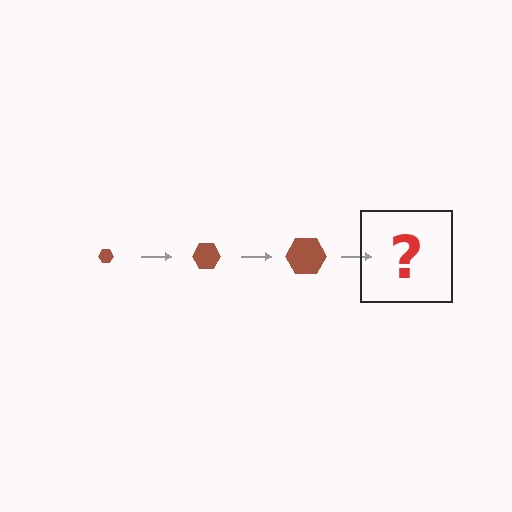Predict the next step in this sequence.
The next step is a brown hexagon, larger than the previous one.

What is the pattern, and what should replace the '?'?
The pattern is that the hexagon gets progressively larger each step. The '?' should be a brown hexagon, larger than the previous one.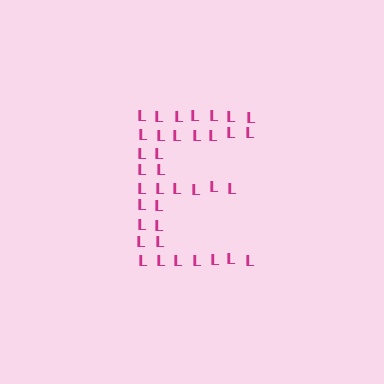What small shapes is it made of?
It is made of small letter L's.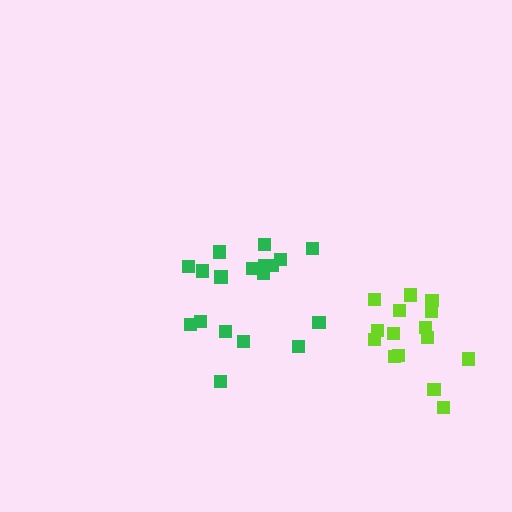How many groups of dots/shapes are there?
There are 2 groups.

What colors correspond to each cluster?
The clusters are colored: green, lime.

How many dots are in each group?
Group 1: 18 dots, Group 2: 15 dots (33 total).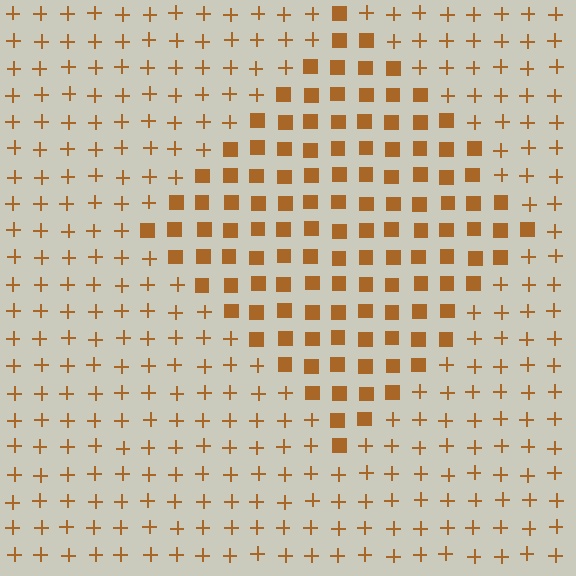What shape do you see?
I see a diamond.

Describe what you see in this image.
The image is filled with small brown elements arranged in a uniform grid. A diamond-shaped region contains squares, while the surrounding area contains plus signs. The boundary is defined purely by the change in element shape.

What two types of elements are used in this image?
The image uses squares inside the diamond region and plus signs outside it.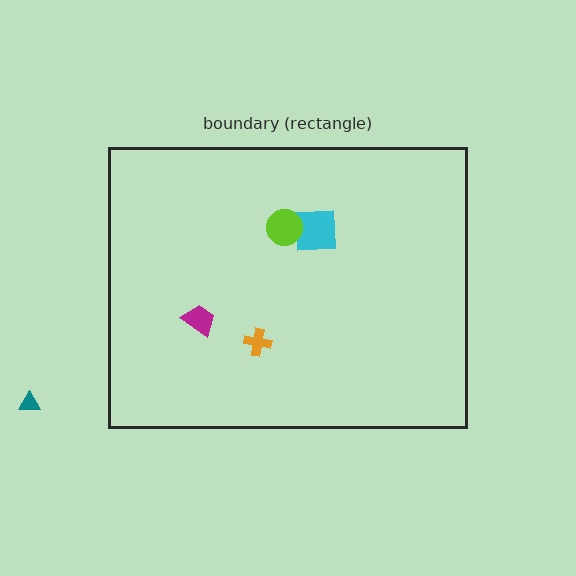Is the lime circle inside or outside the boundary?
Inside.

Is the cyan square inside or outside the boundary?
Inside.